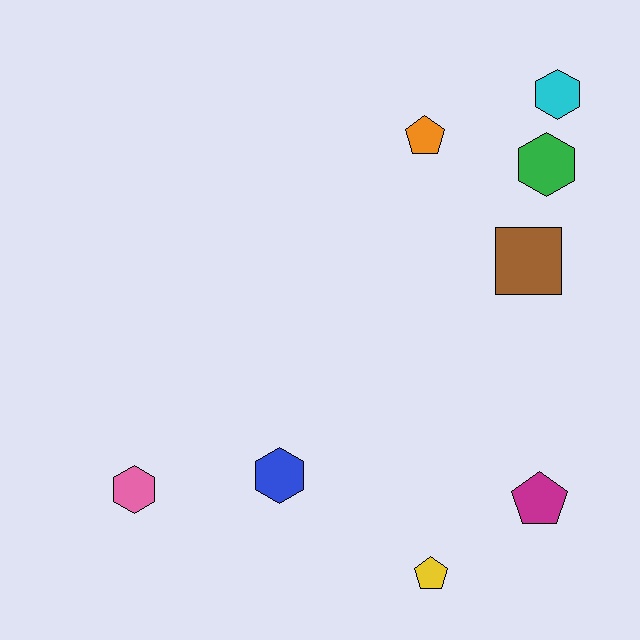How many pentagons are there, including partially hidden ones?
There are 3 pentagons.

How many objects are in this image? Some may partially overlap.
There are 8 objects.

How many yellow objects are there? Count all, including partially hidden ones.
There is 1 yellow object.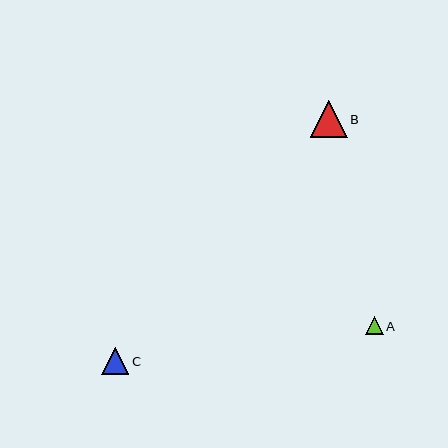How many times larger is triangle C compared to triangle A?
Triangle C is approximately 1.5 times the size of triangle A.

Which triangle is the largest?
Triangle B is the largest with a size of approximately 37 pixels.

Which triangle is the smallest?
Triangle A is the smallest with a size of approximately 18 pixels.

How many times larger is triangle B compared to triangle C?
Triangle B is approximately 1.4 times the size of triangle C.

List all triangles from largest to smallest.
From largest to smallest: B, C, A.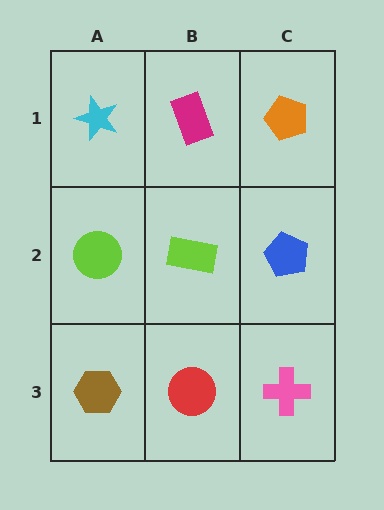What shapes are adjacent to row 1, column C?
A blue pentagon (row 2, column C), a magenta rectangle (row 1, column B).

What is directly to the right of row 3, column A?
A red circle.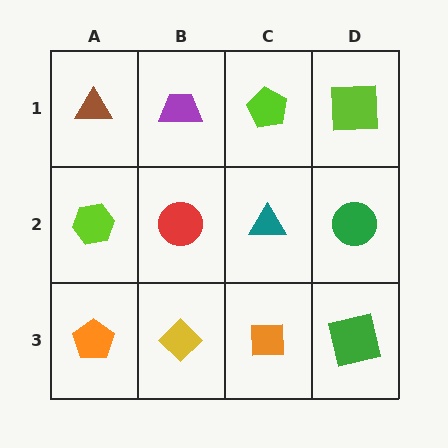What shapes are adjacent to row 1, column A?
A lime hexagon (row 2, column A), a purple trapezoid (row 1, column B).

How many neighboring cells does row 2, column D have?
3.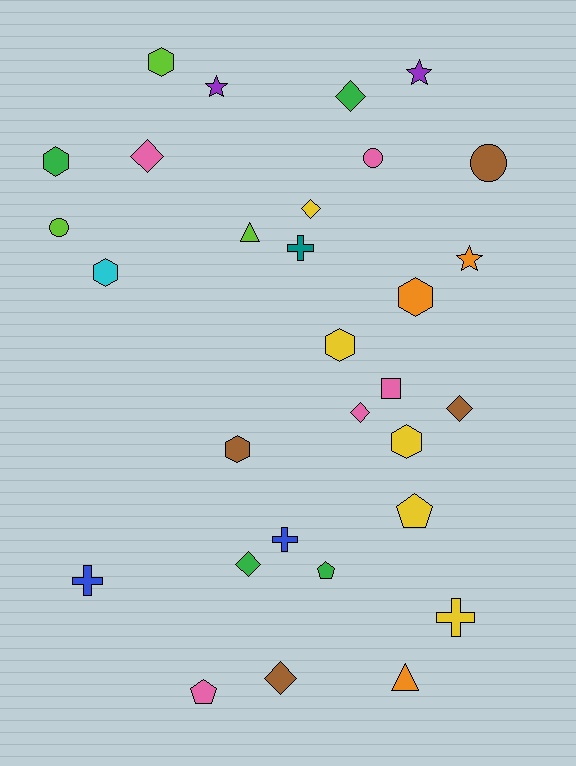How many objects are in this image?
There are 30 objects.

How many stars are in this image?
There are 3 stars.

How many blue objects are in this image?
There are 2 blue objects.